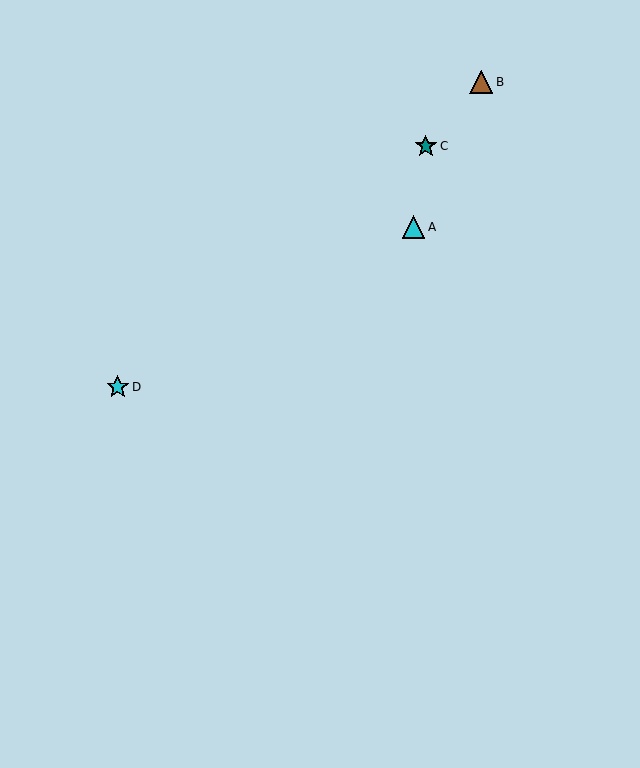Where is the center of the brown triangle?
The center of the brown triangle is at (481, 82).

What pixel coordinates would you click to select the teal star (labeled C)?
Click at (426, 146) to select the teal star C.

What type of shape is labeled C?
Shape C is a teal star.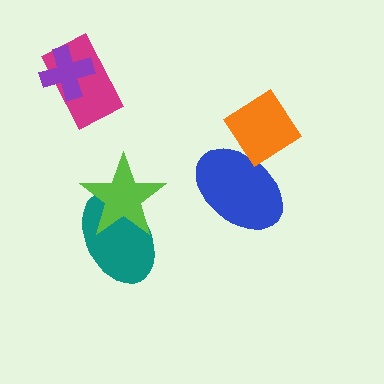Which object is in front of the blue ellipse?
The orange diamond is in front of the blue ellipse.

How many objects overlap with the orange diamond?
1 object overlaps with the orange diamond.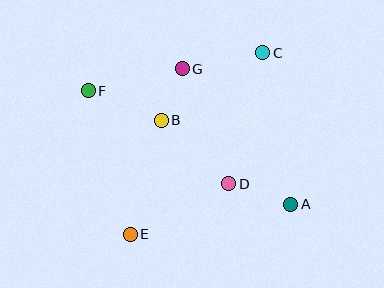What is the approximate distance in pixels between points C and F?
The distance between C and F is approximately 178 pixels.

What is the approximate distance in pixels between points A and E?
The distance between A and E is approximately 163 pixels.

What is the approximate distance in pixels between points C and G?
The distance between C and G is approximately 82 pixels.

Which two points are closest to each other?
Points B and G are closest to each other.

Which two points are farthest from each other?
Points A and F are farthest from each other.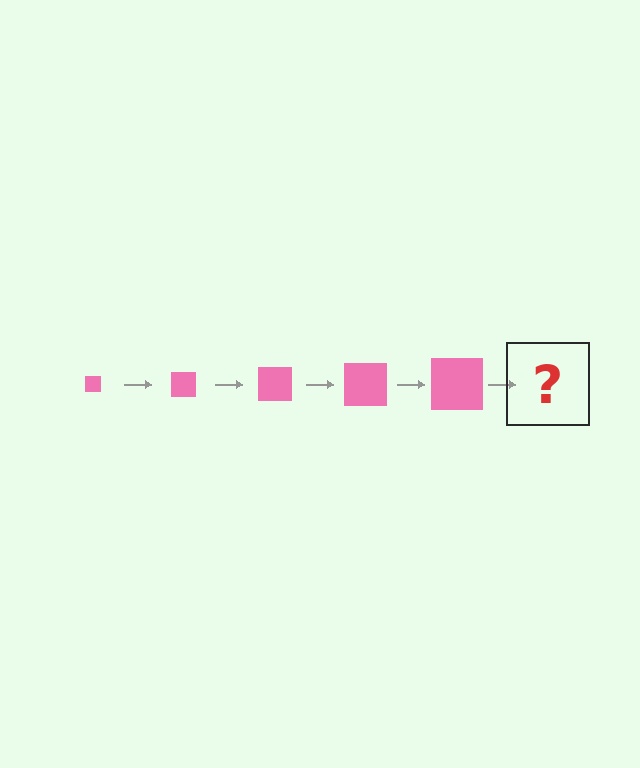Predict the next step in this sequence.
The next step is a pink square, larger than the previous one.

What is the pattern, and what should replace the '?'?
The pattern is that the square gets progressively larger each step. The '?' should be a pink square, larger than the previous one.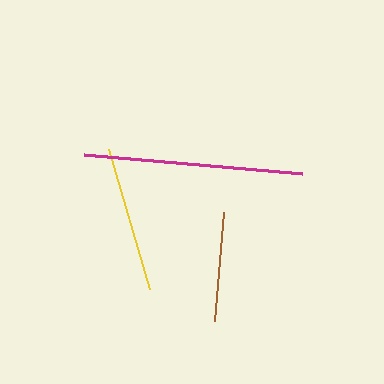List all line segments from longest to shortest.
From longest to shortest: magenta, yellow, brown.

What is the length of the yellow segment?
The yellow segment is approximately 146 pixels long.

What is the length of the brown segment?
The brown segment is approximately 110 pixels long.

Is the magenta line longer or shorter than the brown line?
The magenta line is longer than the brown line.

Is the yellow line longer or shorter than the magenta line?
The magenta line is longer than the yellow line.